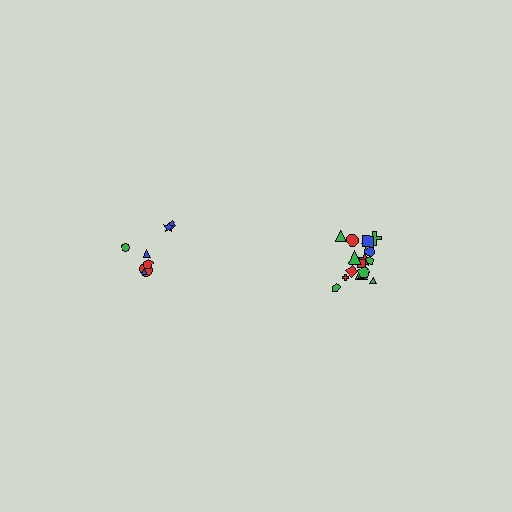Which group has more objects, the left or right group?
The right group.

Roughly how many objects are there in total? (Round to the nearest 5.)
Roughly 25 objects in total.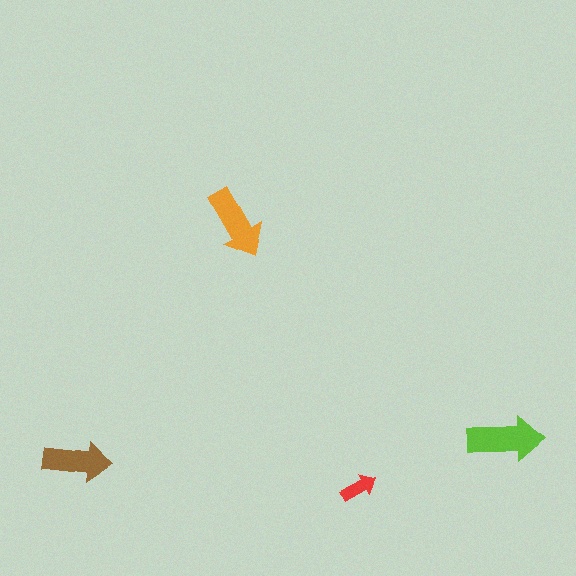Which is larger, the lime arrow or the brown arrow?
The lime one.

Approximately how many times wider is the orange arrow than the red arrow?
About 2 times wider.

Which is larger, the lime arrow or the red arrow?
The lime one.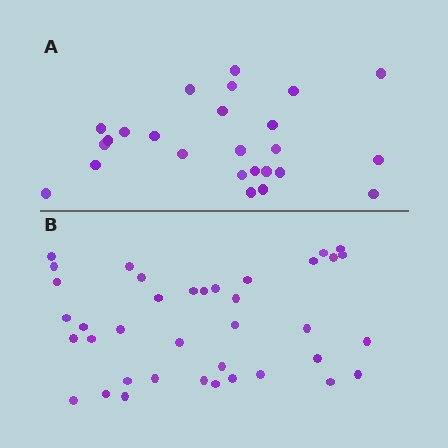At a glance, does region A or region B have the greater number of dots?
Region B (the bottom region) has more dots.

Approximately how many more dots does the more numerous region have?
Region B has approximately 15 more dots than region A.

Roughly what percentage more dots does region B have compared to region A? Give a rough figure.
About 50% more.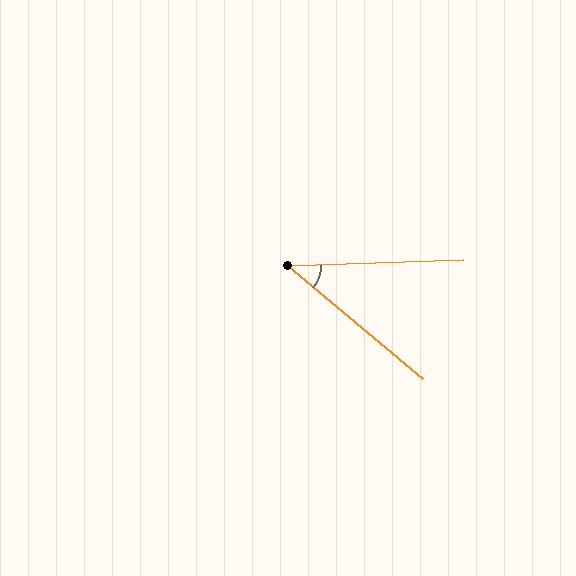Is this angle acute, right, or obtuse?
It is acute.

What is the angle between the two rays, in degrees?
Approximately 42 degrees.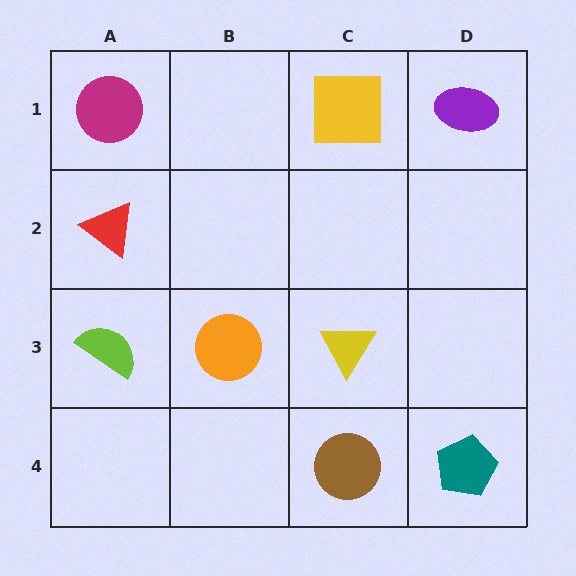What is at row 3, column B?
An orange circle.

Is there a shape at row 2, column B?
No, that cell is empty.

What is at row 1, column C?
A yellow square.